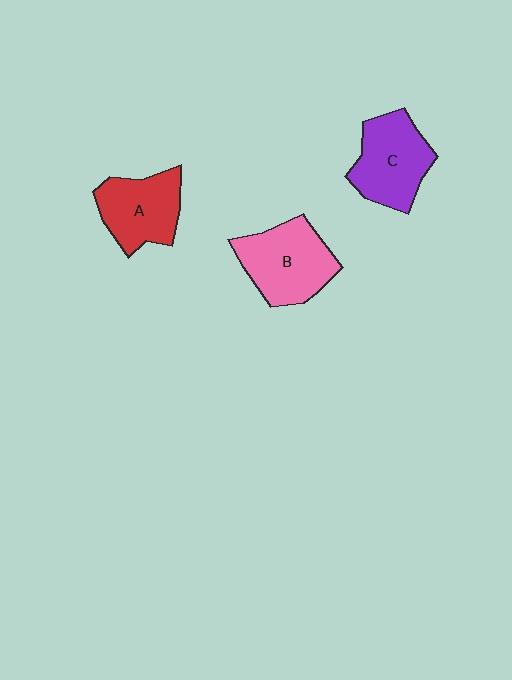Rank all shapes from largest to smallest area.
From largest to smallest: B (pink), C (purple), A (red).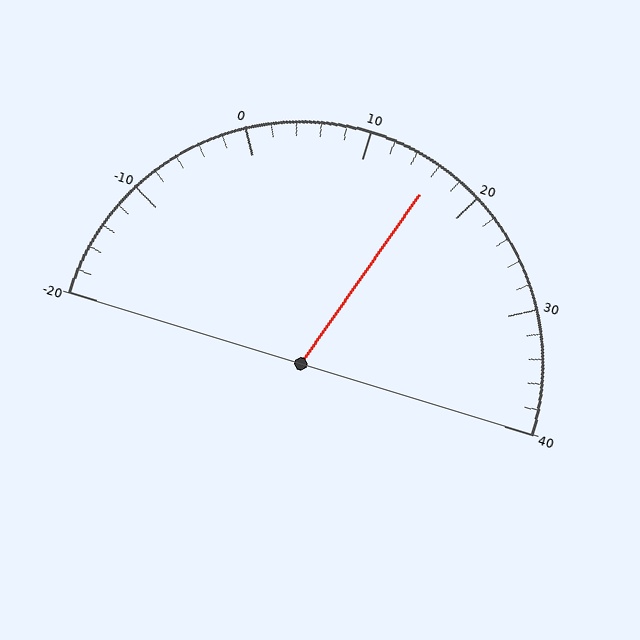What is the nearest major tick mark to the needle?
The nearest major tick mark is 20.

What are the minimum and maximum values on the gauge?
The gauge ranges from -20 to 40.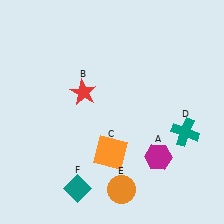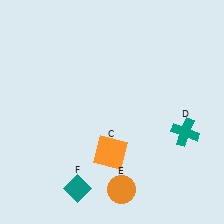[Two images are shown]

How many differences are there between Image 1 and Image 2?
There are 2 differences between the two images.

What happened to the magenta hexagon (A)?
The magenta hexagon (A) was removed in Image 2. It was in the bottom-right area of Image 1.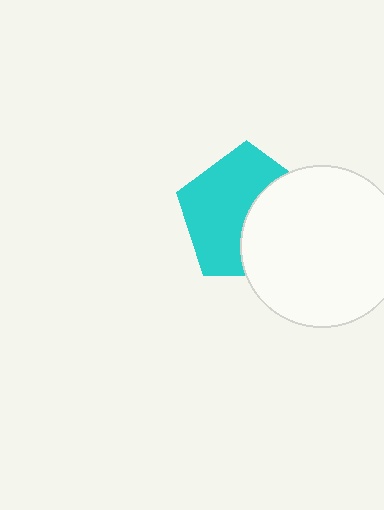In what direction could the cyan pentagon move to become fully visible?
The cyan pentagon could move left. That would shift it out from behind the white circle entirely.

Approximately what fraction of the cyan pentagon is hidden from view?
Roughly 42% of the cyan pentagon is hidden behind the white circle.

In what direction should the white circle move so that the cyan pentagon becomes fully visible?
The white circle should move right. That is the shortest direction to clear the overlap and leave the cyan pentagon fully visible.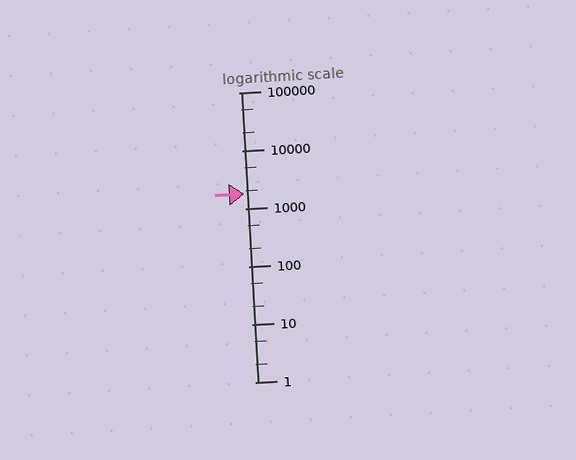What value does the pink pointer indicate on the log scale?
The pointer indicates approximately 1800.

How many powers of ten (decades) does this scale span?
The scale spans 5 decades, from 1 to 100000.